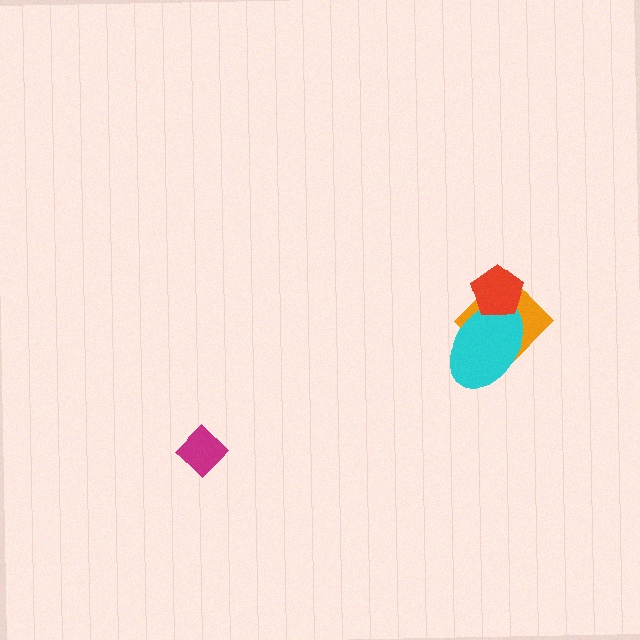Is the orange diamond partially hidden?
Yes, it is partially covered by another shape.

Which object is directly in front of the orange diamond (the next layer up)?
The cyan ellipse is directly in front of the orange diamond.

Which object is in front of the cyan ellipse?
The red pentagon is in front of the cyan ellipse.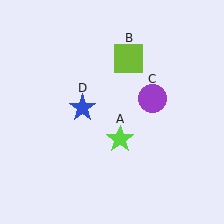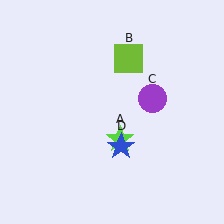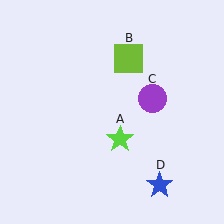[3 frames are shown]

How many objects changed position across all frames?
1 object changed position: blue star (object D).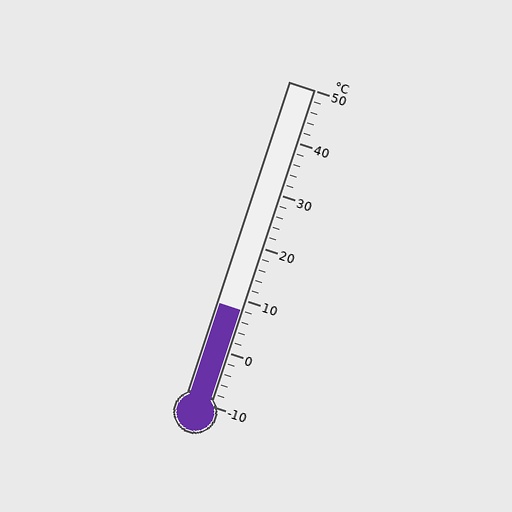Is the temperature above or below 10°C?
The temperature is below 10°C.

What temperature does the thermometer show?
The thermometer shows approximately 8°C.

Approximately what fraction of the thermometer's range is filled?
The thermometer is filled to approximately 30% of its range.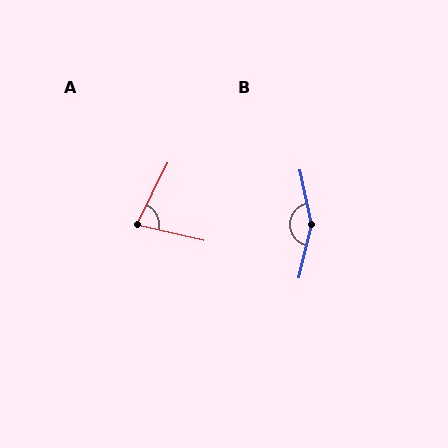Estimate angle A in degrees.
Approximately 77 degrees.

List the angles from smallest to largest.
A (77°), B (155°).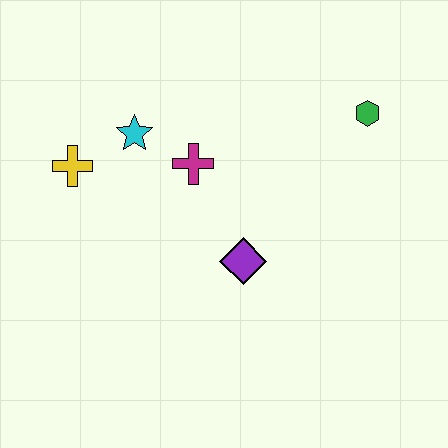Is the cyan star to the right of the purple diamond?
No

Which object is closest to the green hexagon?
The magenta cross is closest to the green hexagon.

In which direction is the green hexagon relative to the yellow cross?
The green hexagon is to the right of the yellow cross.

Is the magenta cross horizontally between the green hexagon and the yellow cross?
Yes